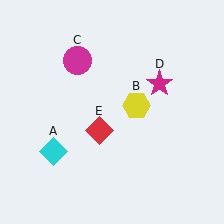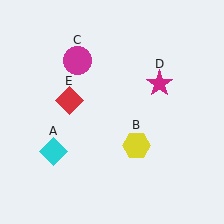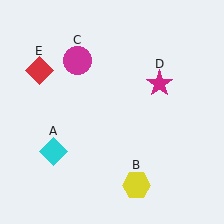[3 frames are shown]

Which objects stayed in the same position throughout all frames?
Cyan diamond (object A) and magenta circle (object C) and magenta star (object D) remained stationary.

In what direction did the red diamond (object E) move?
The red diamond (object E) moved up and to the left.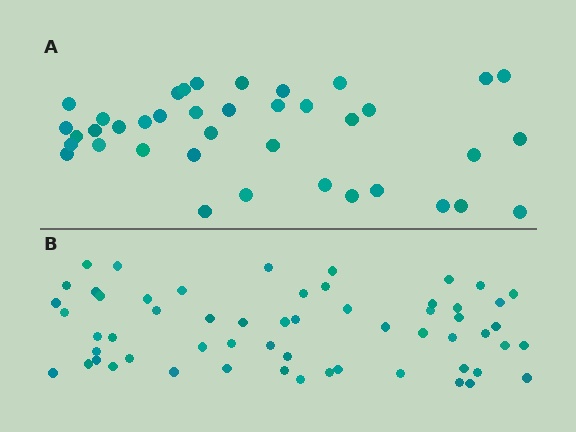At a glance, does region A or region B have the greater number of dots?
Region B (the bottom region) has more dots.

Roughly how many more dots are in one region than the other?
Region B has approximately 20 more dots than region A.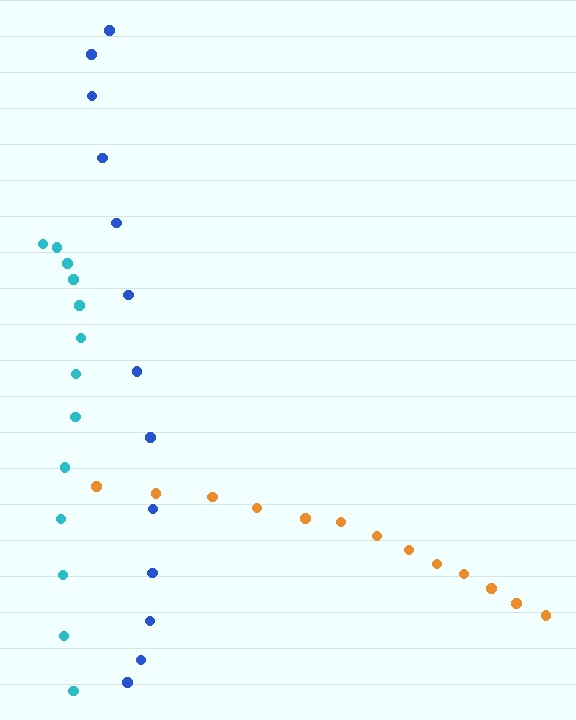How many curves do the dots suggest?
There are 3 distinct paths.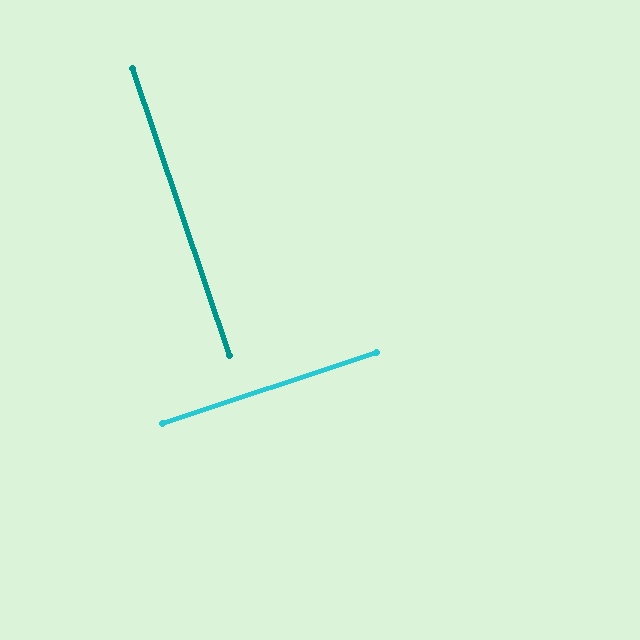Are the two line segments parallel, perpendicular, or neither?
Perpendicular — they meet at approximately 90°.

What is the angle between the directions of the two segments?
Approximately 90 degrees.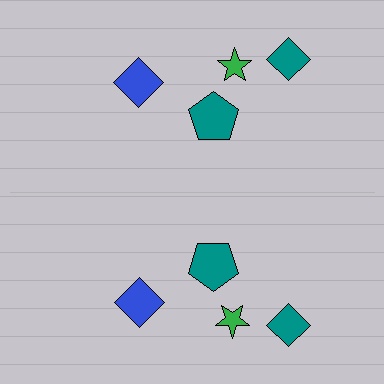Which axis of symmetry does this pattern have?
The pattern has a horizontal axis of symmetry running through the center of the image.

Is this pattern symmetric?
Yes, this pattern has bilateral (reflection) symmetry.